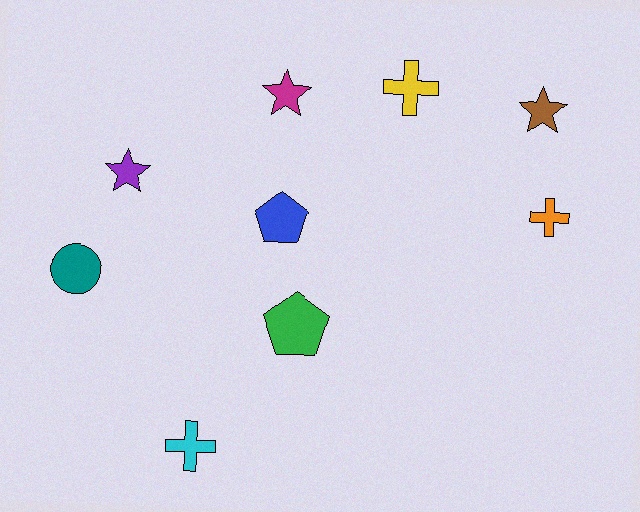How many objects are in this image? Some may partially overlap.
There are 9 objects.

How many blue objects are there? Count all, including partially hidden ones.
There is 1 blue object.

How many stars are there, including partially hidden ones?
There are 3 stars.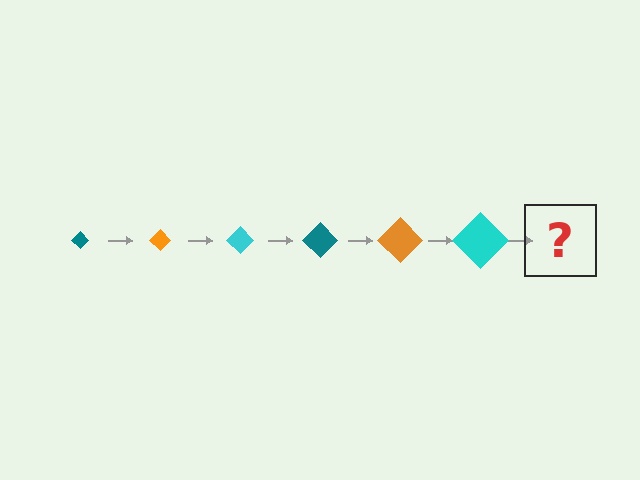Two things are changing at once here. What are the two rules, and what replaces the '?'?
The two rules are that the diamond grows larger each step and the color cycles through teal, orange, and cyan. The '?' should be a teal diamond, larger than the previous one.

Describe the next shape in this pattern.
It should be a teal diamond, larger than the previous one.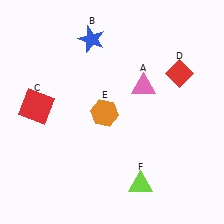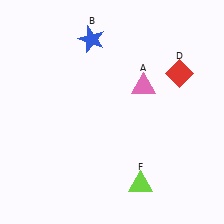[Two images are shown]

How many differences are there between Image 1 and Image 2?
There are 2 differences between the two images.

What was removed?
The red square (C), the orange hexagon (E) were removed in Image 2.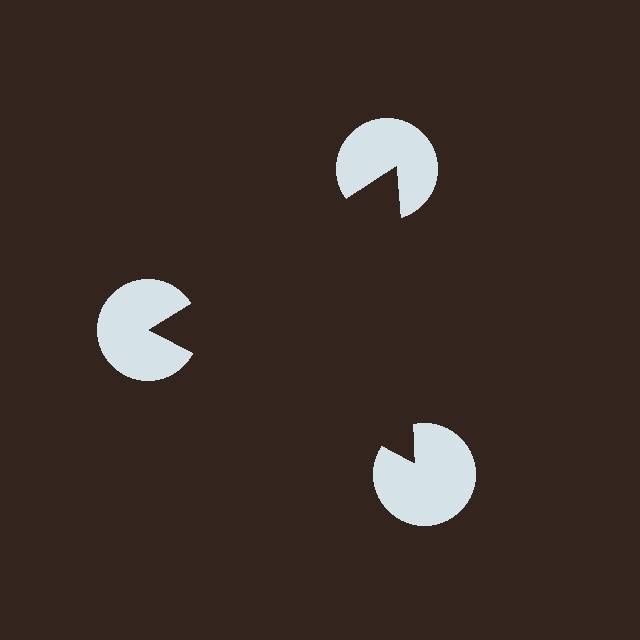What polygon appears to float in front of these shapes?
An illusory triangle — its edges are inferred from the aligned wedge cuts in the pac-man discs, not physically drawn.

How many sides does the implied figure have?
3 sides.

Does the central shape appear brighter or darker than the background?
It typically appears slightly darker than the background, even though no actual brightness change is drawn.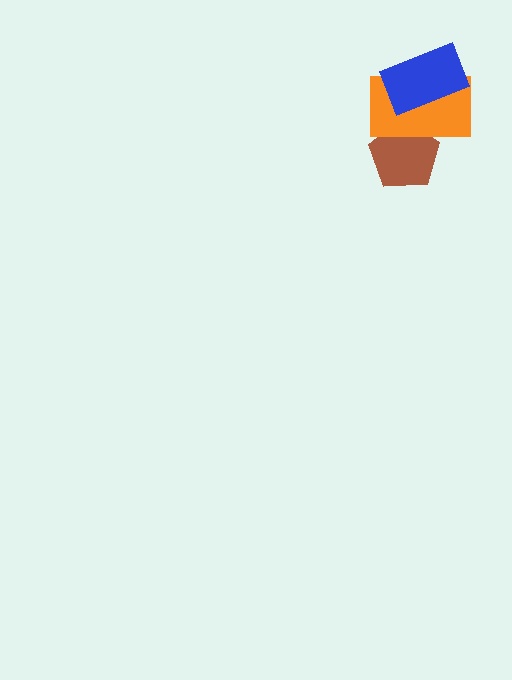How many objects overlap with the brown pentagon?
1 object overlaps with the brown pentagon.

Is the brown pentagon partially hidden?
Yes, it is partially covered by another shape.